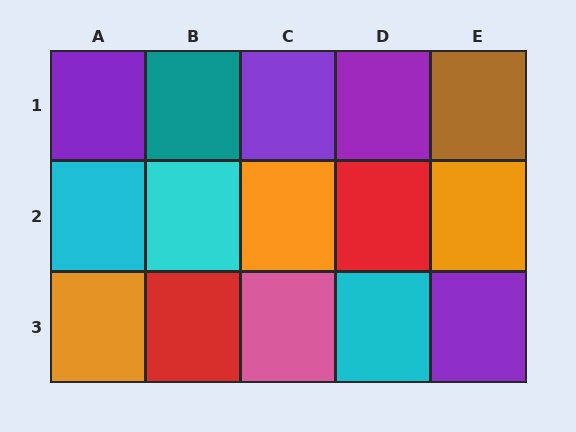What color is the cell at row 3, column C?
Pink.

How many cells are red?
2 cells are red.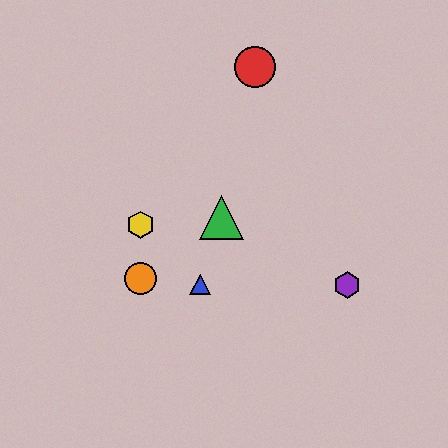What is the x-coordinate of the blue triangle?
The blue triangle is at x≈200.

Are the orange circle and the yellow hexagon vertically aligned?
Yes, both are at x≈141.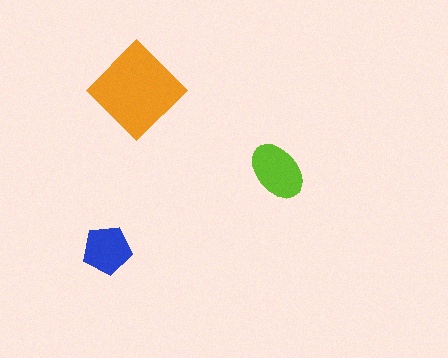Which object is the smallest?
The blue pentagon.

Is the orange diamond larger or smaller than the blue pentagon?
Larger.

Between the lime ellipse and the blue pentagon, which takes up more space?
The lime ellipse.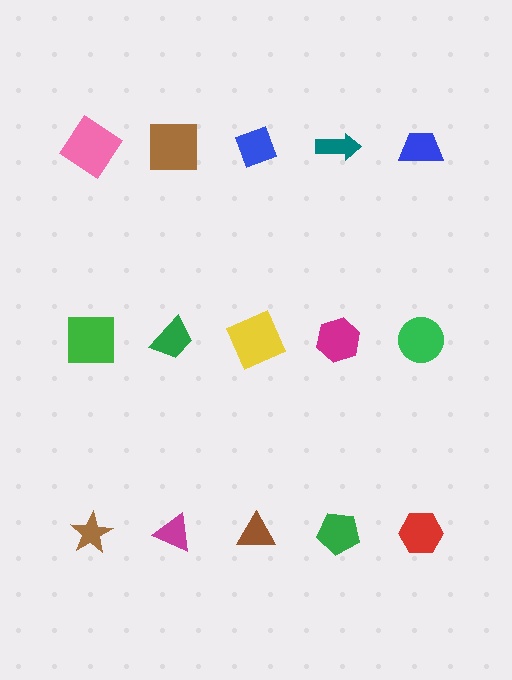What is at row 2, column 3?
A yellow square.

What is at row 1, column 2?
A brown square.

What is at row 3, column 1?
A brown star.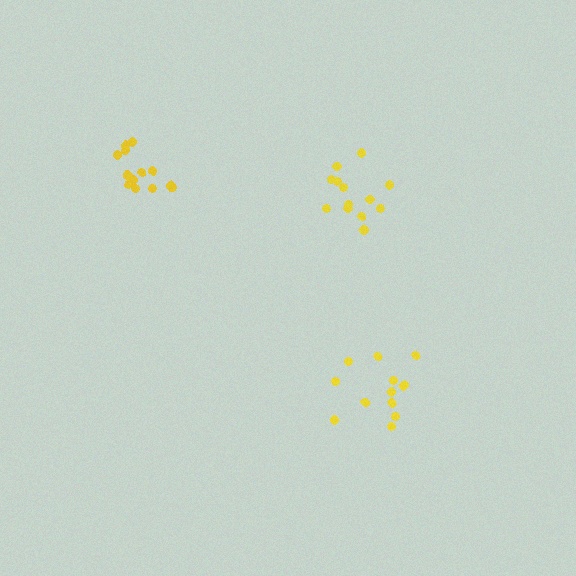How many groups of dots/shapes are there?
There are 3 groups.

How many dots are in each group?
Group 1: 12 dots, Group 2: 13 dots, Group 3: 13 dots (38 total).